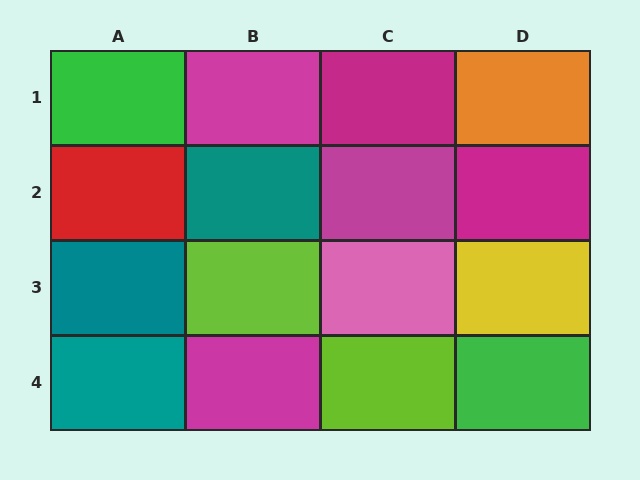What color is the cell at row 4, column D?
Green.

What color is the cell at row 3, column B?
Lime.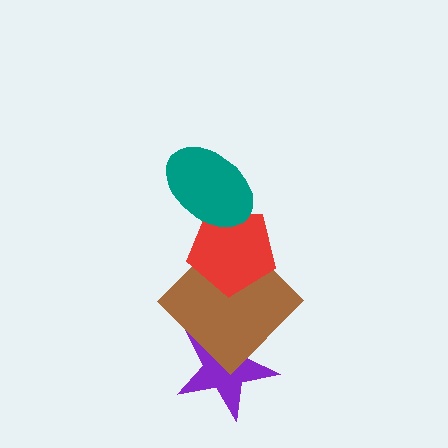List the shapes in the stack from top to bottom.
From top to bottom: the teal ellipse, the red pentagon, the brown diamond, the purple star.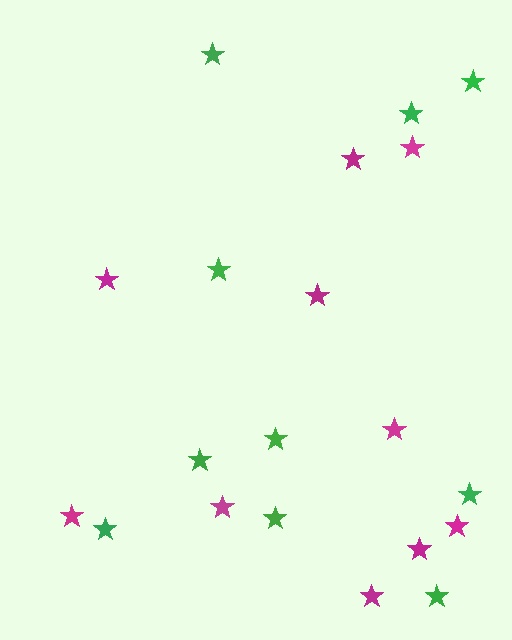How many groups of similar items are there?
There are 2 groups: one group of green stars (10) and one group of magenta stars (10).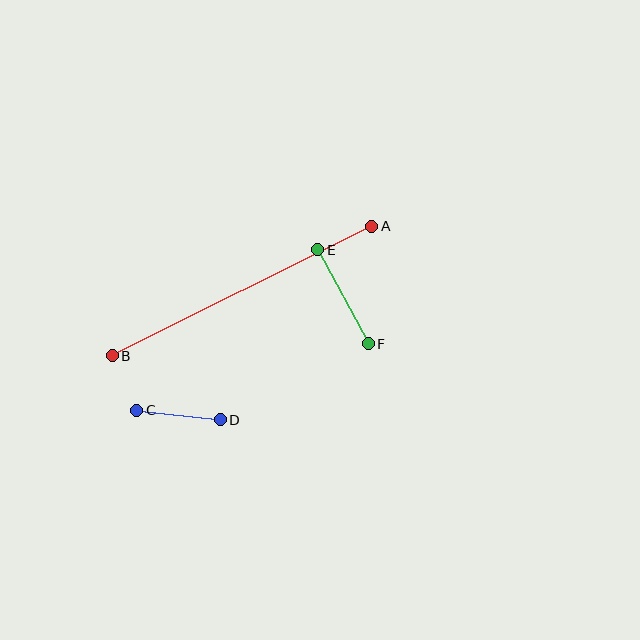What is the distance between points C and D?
The distance is approximately 84 pixels.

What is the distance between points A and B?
The distance is approximately 290 pixels.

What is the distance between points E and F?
The distance is approximately 106 pixels.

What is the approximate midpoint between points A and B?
The midpoint is at approximately (242, 291) pixels.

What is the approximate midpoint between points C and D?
The midpoint is at approximately (178, 415) pixels.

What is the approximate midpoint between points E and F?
The midpoint is at approximately (343, 297) pixels.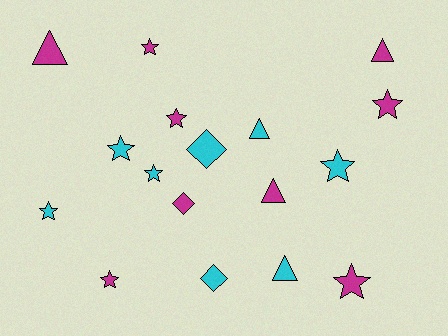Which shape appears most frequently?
Star, with 9 objects.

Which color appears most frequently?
Magenta, with 9 objects.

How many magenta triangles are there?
There are 3 magenta triangles.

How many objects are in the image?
There are 17 objects.